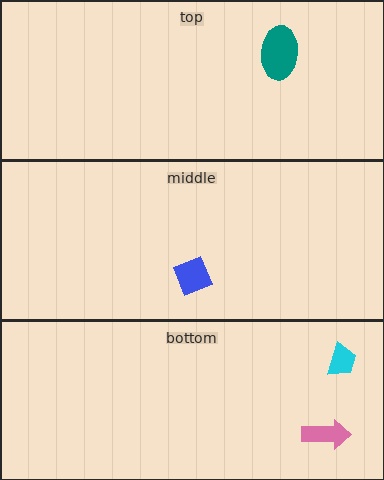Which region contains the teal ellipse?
The top region.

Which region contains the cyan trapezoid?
The bottom region.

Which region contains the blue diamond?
The middle region.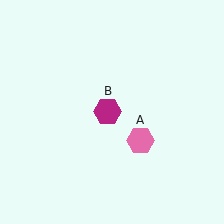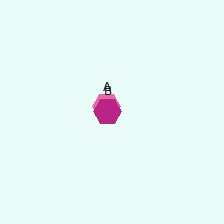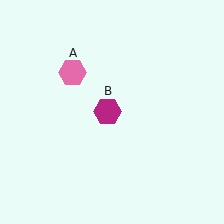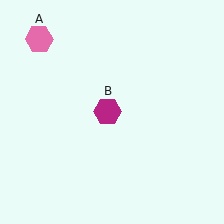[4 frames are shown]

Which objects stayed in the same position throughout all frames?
Magenta hexagon (object B) remained stationary.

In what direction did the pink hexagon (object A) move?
The pink hexagon (object A) moved up and to the left.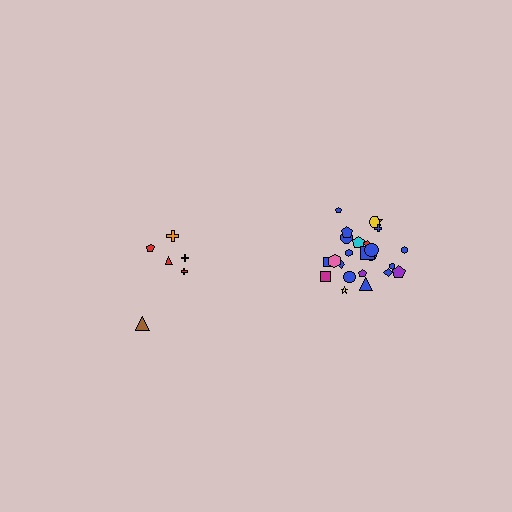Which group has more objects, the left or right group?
The right group.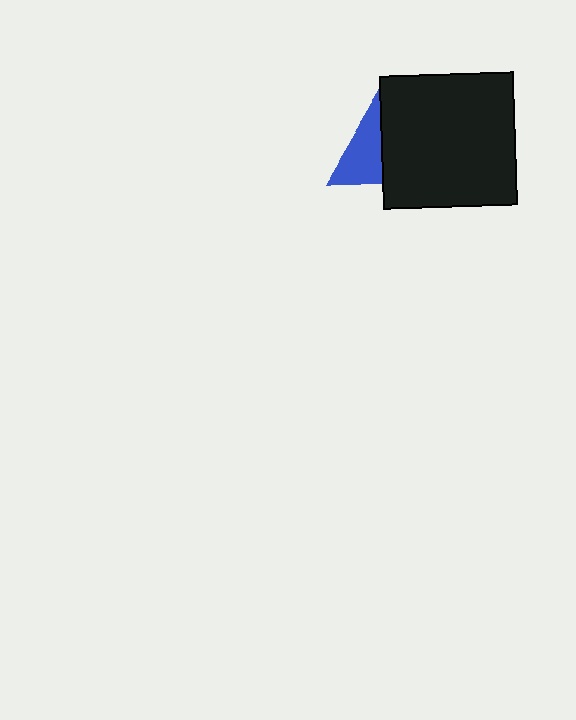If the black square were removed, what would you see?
You would see the complete blue triangle.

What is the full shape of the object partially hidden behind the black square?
The partially hidden object is a blue triangle.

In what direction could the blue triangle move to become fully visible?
The blue triangle could move left. That would shift it out from behind the black square entirely.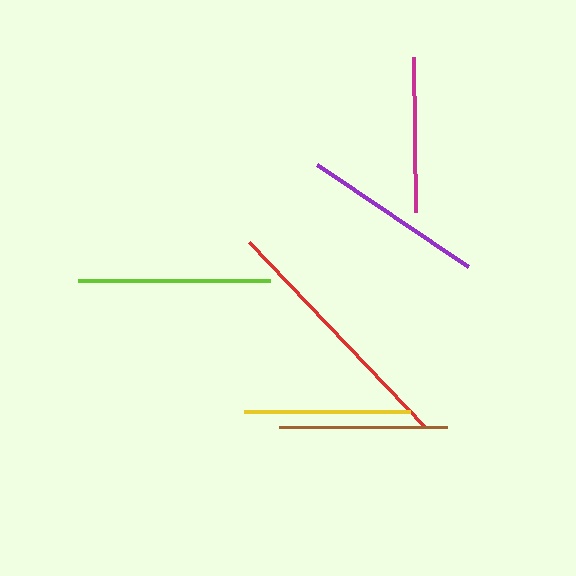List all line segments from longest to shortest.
From longest to shortest: red, lime, purple, brown, yellow, magenta.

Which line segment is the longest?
The red line is the longest at approximately 255 pixels.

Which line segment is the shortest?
The magenta line is the shortest at approximately 156 pixels.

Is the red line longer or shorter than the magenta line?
The red line is longer than the magenta line.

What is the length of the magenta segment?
The magenta segment is approximately 156 pixels long.